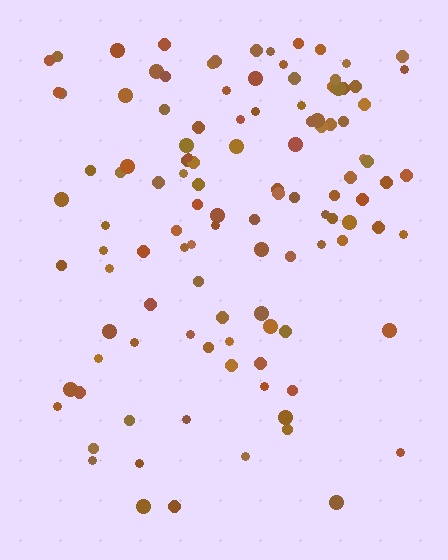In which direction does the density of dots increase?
From bottom to top, with the top side densest.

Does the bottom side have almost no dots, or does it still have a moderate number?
Still a moderate number, just noticeably fewer than the top.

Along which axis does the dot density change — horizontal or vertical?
Vertical.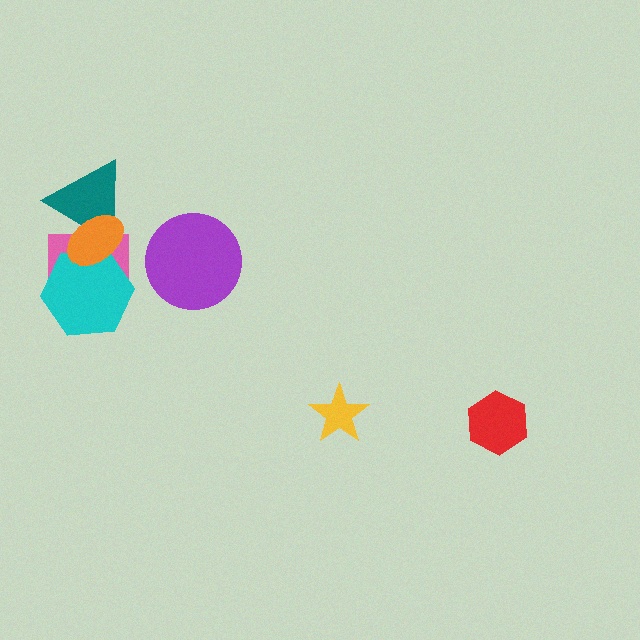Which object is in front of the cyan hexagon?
The orange ellipse is in front of the cyan hexagon.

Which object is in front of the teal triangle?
The orange ellipse is in front of the teal triangle.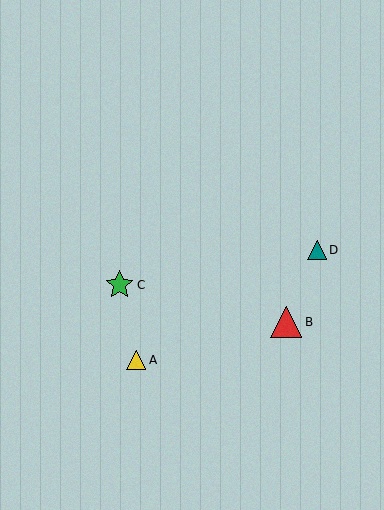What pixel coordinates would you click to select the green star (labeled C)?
Click at (120, 285) to select the green star C.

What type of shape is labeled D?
Shape D is a teal triangle.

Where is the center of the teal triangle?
The center of the teal triangle is at (317, 250).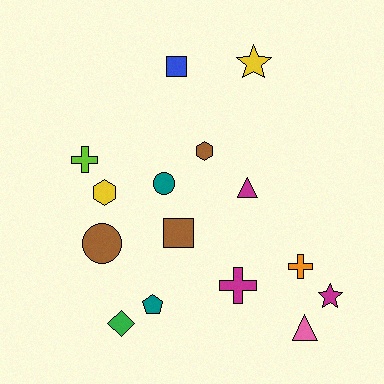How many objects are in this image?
There are 15 objects.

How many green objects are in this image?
There is 1 green object.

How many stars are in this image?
There are 2 stars.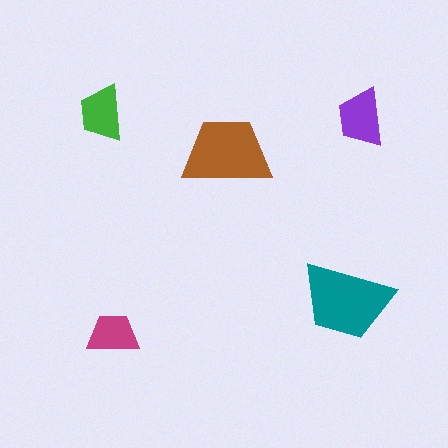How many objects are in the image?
There are 5 objects in the image.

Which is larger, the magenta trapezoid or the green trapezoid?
The green one.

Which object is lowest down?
The magenta trapezoid is bottommost.